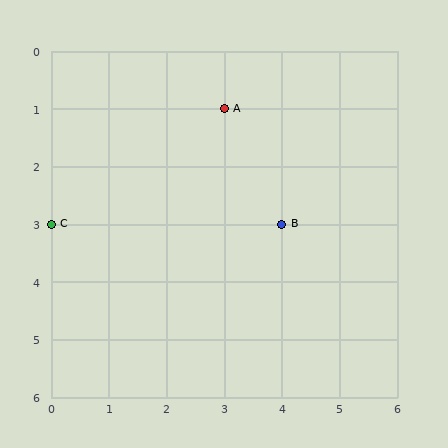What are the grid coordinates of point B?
Point B is at grid coordinates (4, 3).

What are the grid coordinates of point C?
Point C is at grid coordinates (0, 3).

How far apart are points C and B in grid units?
Points C and B are 4 columns apart.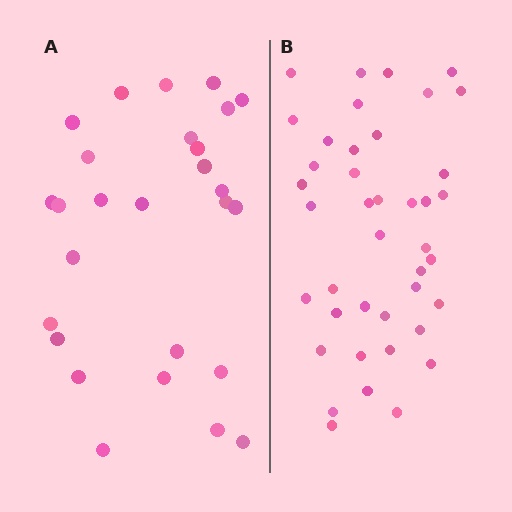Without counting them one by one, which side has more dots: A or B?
Region B (the right region) has more dots.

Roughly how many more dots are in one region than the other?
Region B has approximately 15 more dots than region A.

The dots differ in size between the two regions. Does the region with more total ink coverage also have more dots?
No. Region A has more total ink coverage because its dots are larger, but region B actually contains more individual dots. Total area can be misleading — the number of items is what matters here.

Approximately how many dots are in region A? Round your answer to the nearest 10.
About 30 dots. (The exact count is 27, which rounds to 30.)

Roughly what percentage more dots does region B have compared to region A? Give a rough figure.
About 50% more.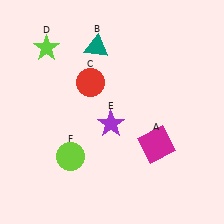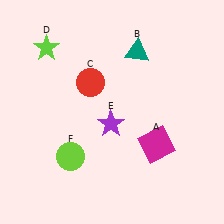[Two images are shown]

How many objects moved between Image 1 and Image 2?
1 object moved between the two images.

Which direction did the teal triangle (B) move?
The teal triangle (B) moved right.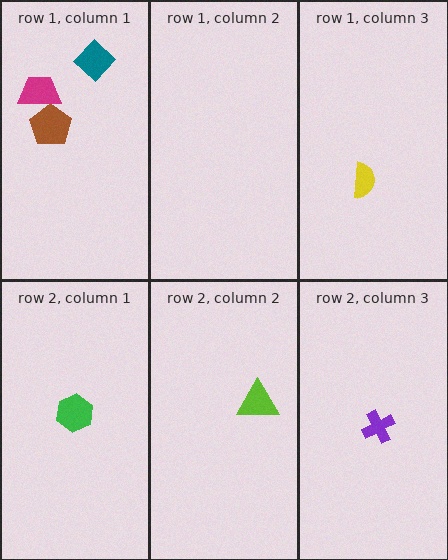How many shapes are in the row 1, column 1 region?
3.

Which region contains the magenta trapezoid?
The row 1, column 1 region.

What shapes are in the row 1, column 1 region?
The brown pentagon, the magenta trapezoid, the teal diamond.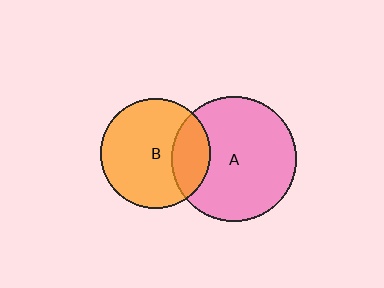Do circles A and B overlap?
Yes.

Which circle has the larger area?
Circle A (pink).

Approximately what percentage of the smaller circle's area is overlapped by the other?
Approximately 25%.